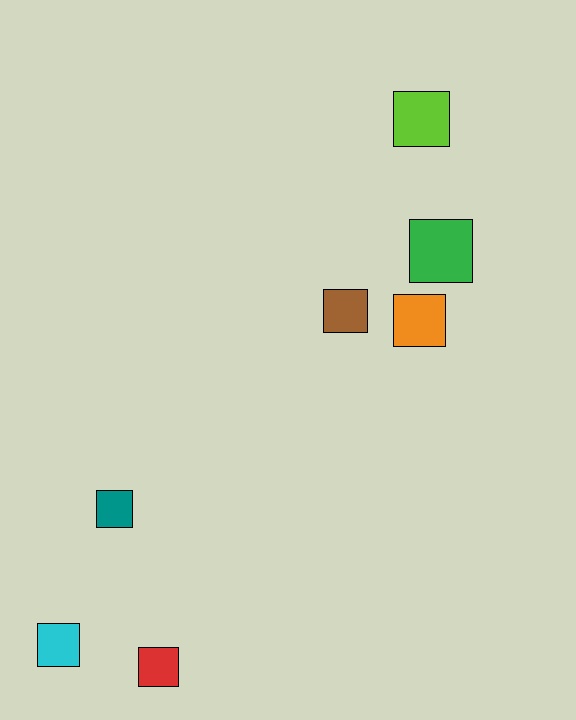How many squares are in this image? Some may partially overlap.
There are 7 squares.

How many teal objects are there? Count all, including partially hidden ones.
There is 1 teal object.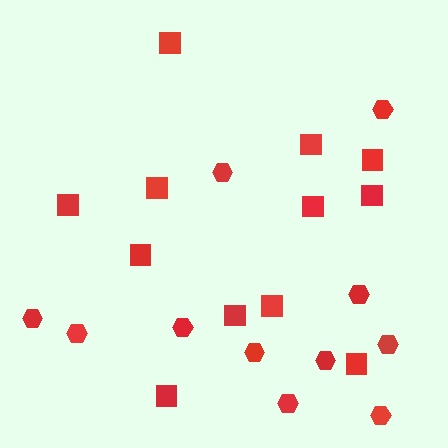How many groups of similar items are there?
There are 2 groups: one group of hexagons (11) and one group of squares (12).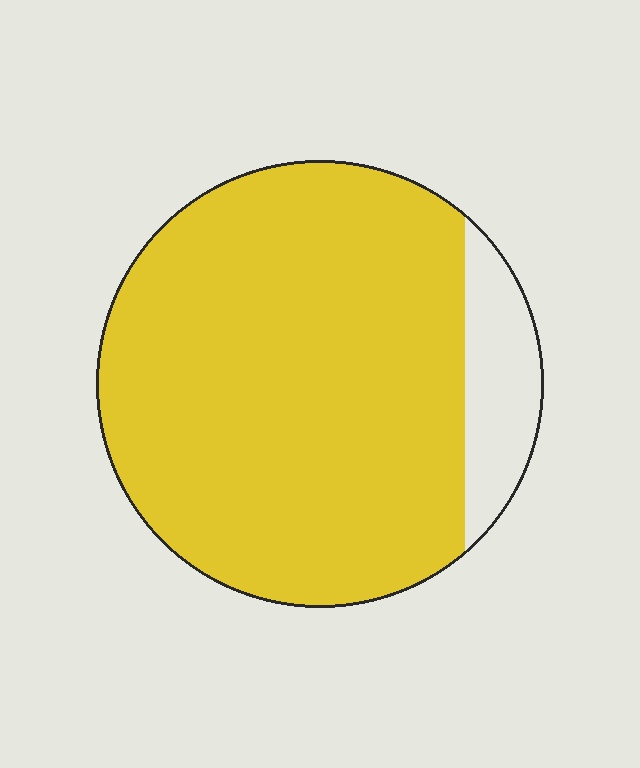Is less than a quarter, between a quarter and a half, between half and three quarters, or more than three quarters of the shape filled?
More than three quarters.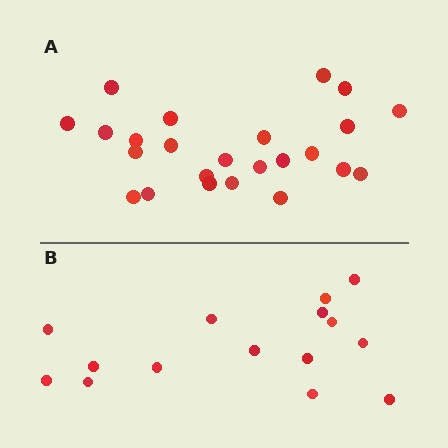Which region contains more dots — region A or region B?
Region A (the top region) has more dots.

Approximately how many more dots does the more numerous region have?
Region A has roughly 8 or so more dots than region B.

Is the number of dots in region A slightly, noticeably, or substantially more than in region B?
Region A has substantially more. The ratio is roughly 1.6 to 1.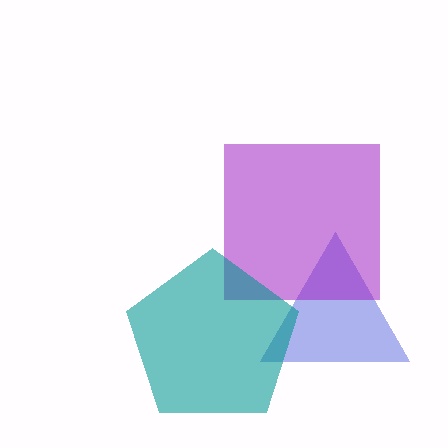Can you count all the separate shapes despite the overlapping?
Yes, there are 3 separate shapes.